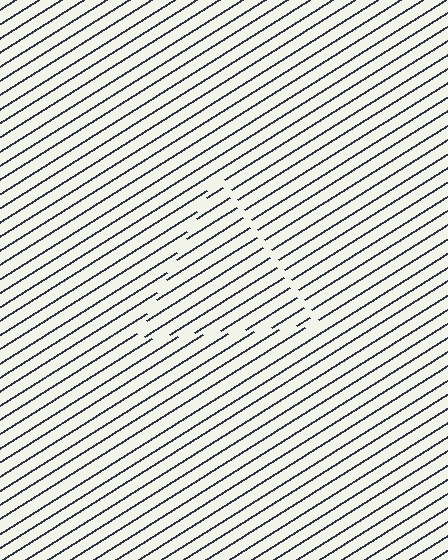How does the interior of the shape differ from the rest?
The interior of the shape contains the same grating, shifted by half a period — the contour is defined by the phase discontinuity where line-ends from the inner and outer gratings abut.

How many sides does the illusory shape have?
3 sides — the line-ends trace a triangle.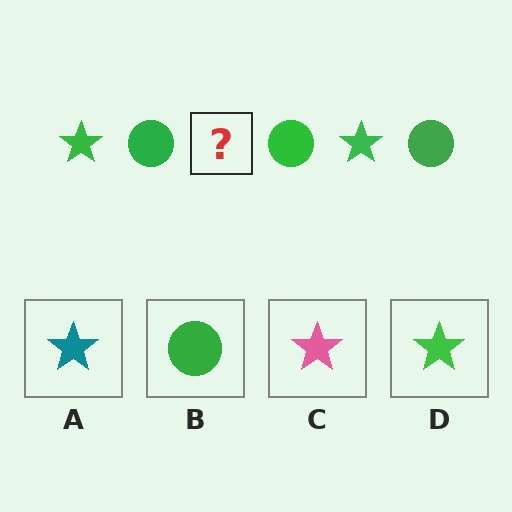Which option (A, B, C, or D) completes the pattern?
D.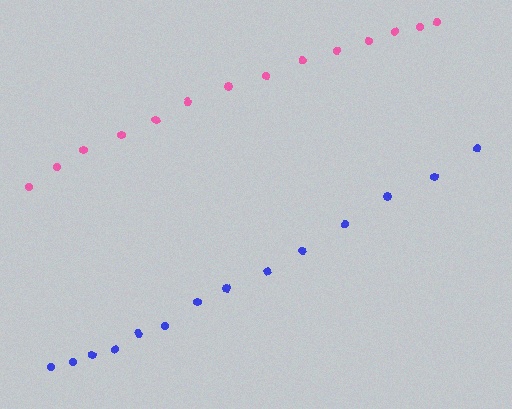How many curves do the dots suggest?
There are 2 distinct paths.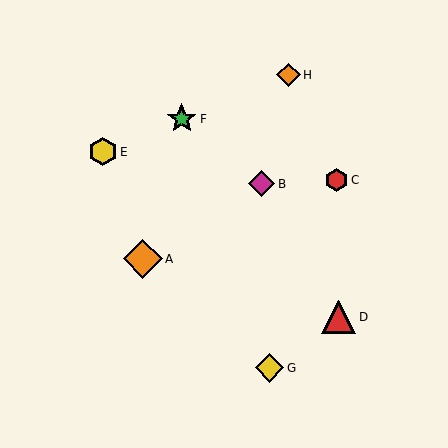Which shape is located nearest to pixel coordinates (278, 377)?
The yellow diamond (labeled G) at (270, 368) is nearest to that location.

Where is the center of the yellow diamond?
The center of the yellow diamond is at (270, 368).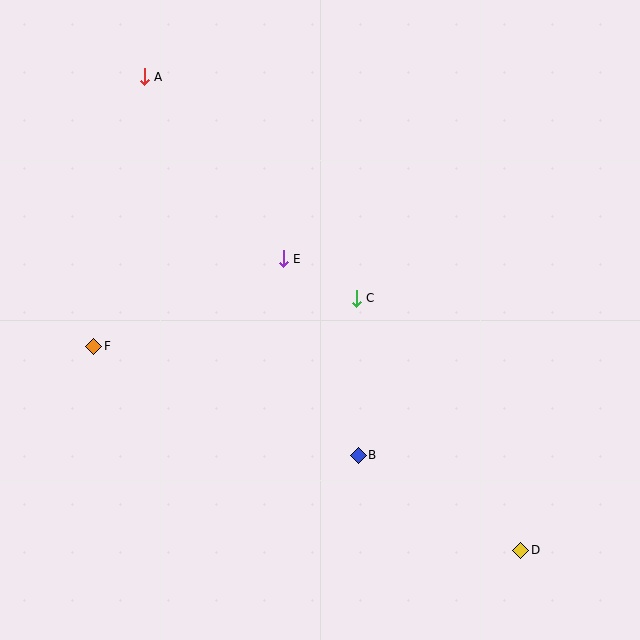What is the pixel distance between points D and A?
The distance between D and A is 605 pixels.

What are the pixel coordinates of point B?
Point B is at (358, 455).